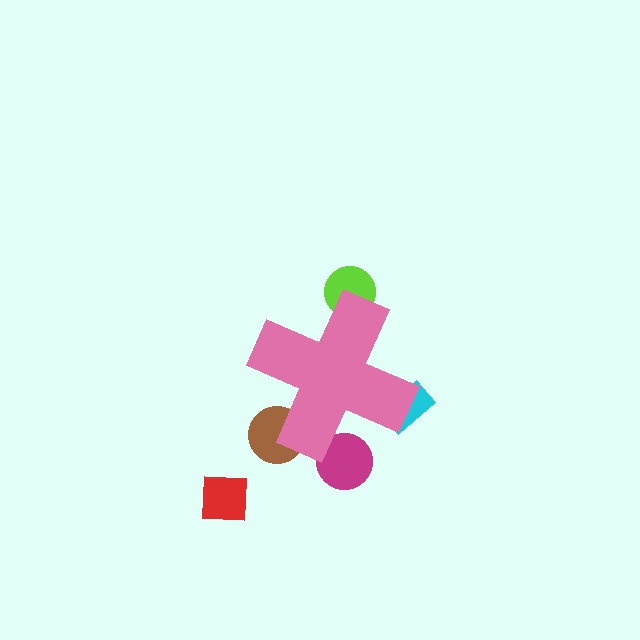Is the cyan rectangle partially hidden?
Yes, the cyan rectangle is partially hidden behind the pink cross.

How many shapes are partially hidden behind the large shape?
4 shapes are partially hidden.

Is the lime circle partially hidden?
Yes, the lime circle is partially hidden behind the pink cross.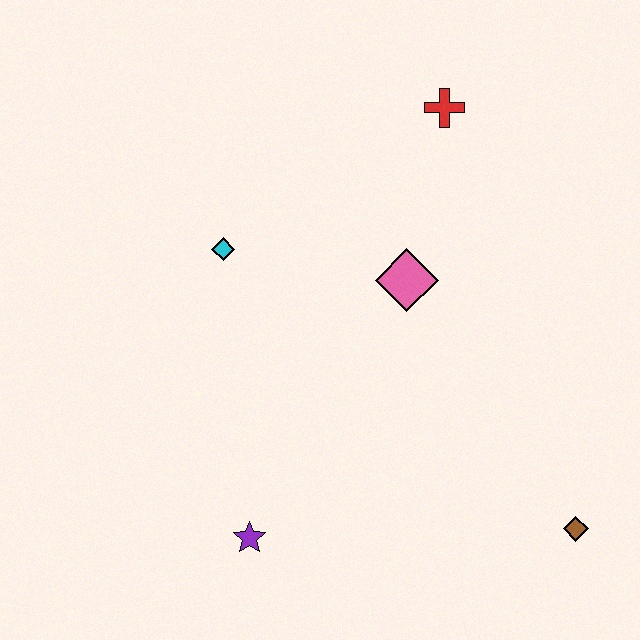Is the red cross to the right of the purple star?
Yes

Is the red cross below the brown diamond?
No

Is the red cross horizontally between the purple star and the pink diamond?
No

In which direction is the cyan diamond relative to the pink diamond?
The cyan diamond is to the left of the pink diamond.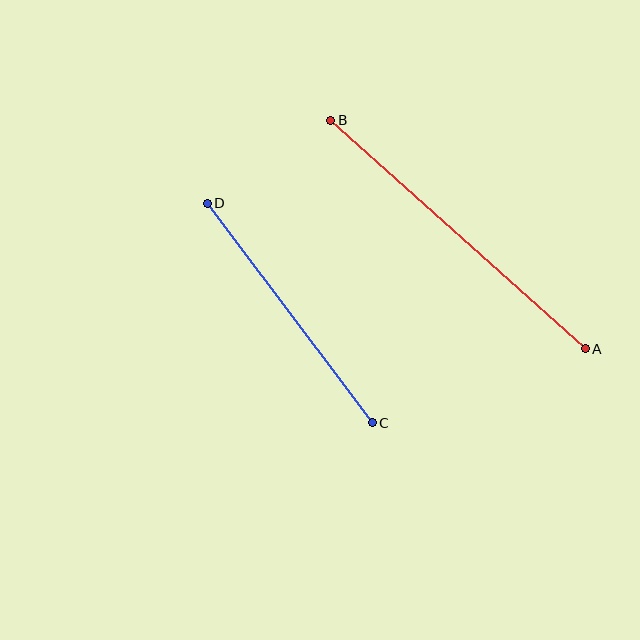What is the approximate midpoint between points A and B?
The midpoint is at approximately (458, 234) pixels.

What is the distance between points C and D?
The distance is approximately 274 pixels.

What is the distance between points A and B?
The distance is approximately 342 pixels.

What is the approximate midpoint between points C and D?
The midpoint is at approximately (290, 313) pixels.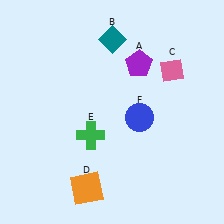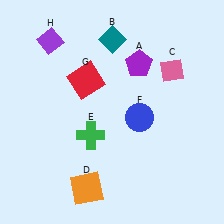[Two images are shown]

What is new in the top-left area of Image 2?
A red square (G) was added in the top-left area of Image 2.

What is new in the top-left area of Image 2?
A purple diamond (H) was added in the top-left area of Image 2.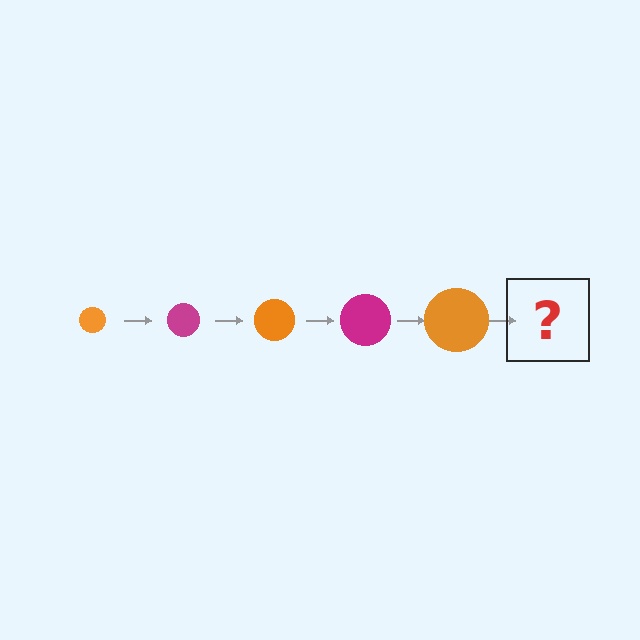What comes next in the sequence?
The next element should be a magenta circle, larger than the previous one.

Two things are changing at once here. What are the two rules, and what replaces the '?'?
The two rules are that the circle grows larger each step and the color cycles through orange and magenta. The '?' should be a magenta circle, larger than the previous one.